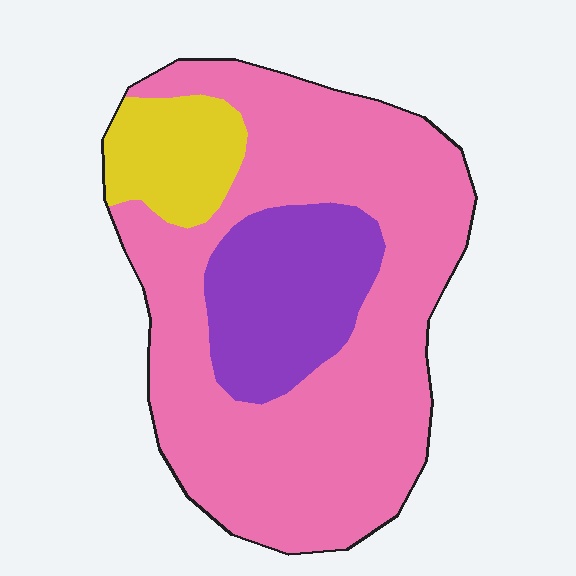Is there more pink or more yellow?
Pink.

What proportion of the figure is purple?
Purple covers roughly 20% of the figure.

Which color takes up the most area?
Pink, at roughly 70%.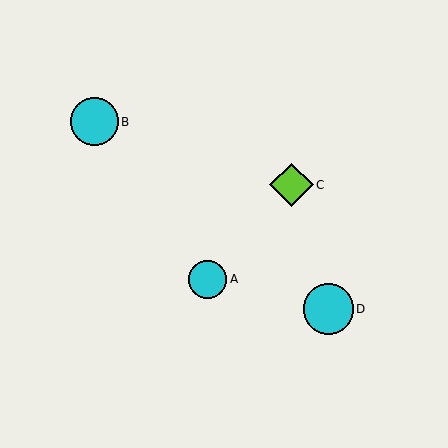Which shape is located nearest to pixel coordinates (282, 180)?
The lime diamond (labeled C) at (291, 185) is nearest to that location.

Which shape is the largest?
The cyan circle (labeled D) is the largest.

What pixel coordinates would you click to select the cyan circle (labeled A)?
Click at (207, 279) to select the cyan circle A.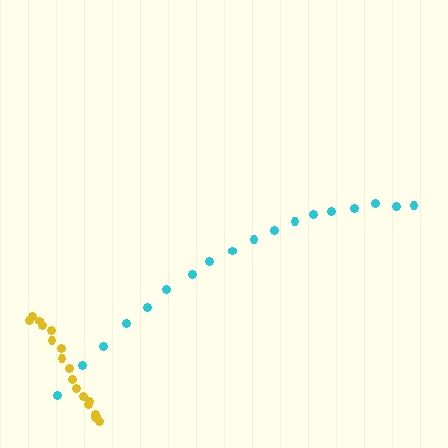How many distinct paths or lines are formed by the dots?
There are 2 distinct paths.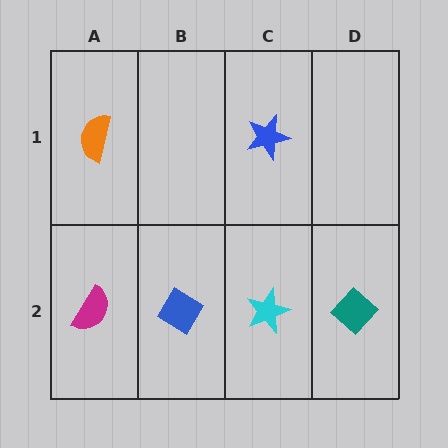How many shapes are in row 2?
4 shapes.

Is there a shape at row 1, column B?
No, that cell is empty.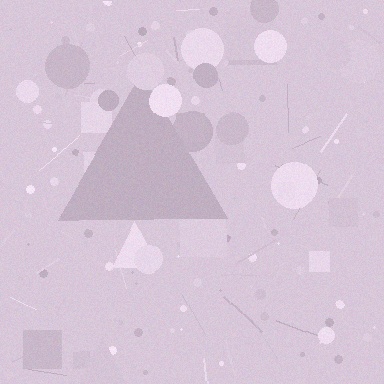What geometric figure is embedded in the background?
A triangle is embedded in the background.